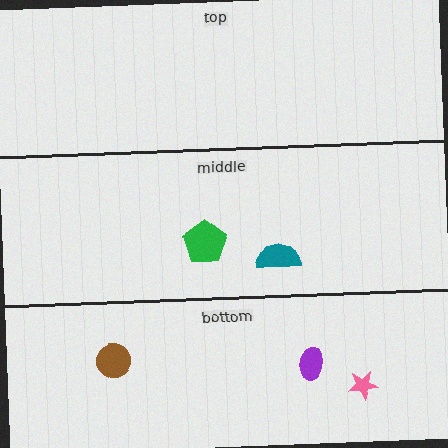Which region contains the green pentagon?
The middle region.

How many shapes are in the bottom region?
3.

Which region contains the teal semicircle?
The middle region.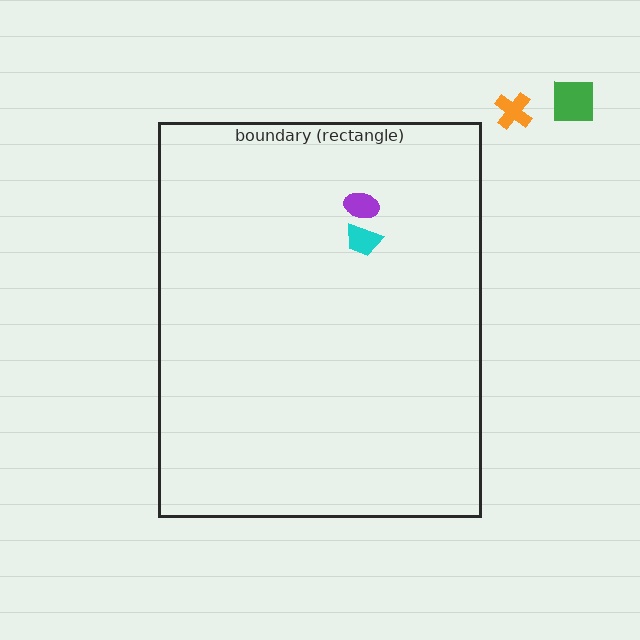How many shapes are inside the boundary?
2 inside, 2 outside.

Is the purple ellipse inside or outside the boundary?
Inside.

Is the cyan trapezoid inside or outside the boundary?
Inside.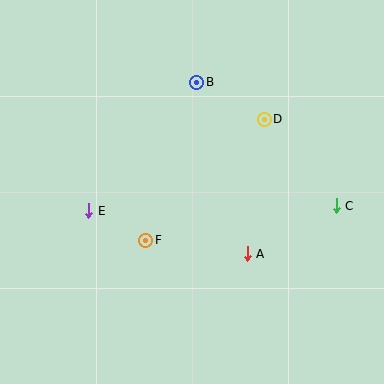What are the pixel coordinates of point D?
Point D is at (264, 119).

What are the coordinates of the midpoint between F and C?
The midpoint between F and C is at (241, 223).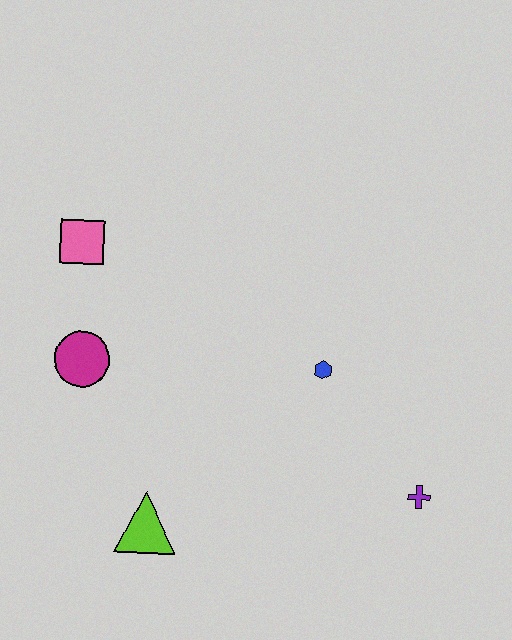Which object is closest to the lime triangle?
The magenta circle is closest to the lime triangle.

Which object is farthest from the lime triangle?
The pink square is farthest from the lime triangle.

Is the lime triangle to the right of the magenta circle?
Yes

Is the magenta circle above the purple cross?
Yes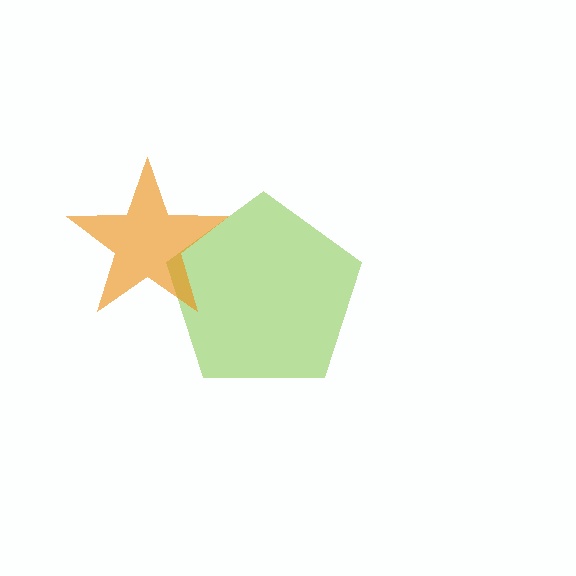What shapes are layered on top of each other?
The layered shapes are: a lime pentagon, an orange star.